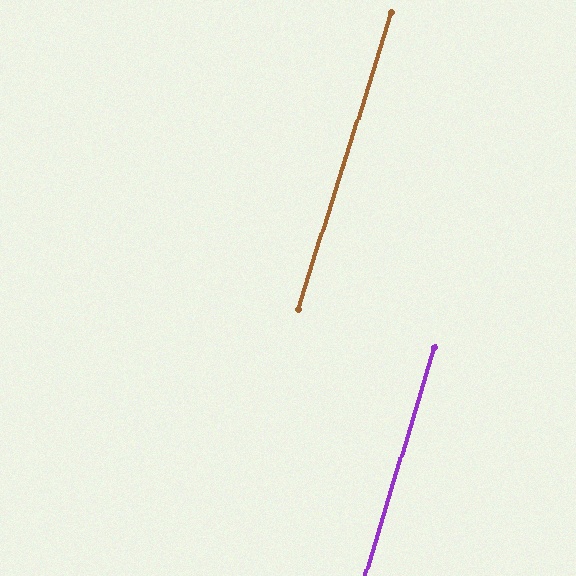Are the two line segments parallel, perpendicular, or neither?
Parallel — their directions differ by only 0.4°.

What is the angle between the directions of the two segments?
Approximately 0 degrees.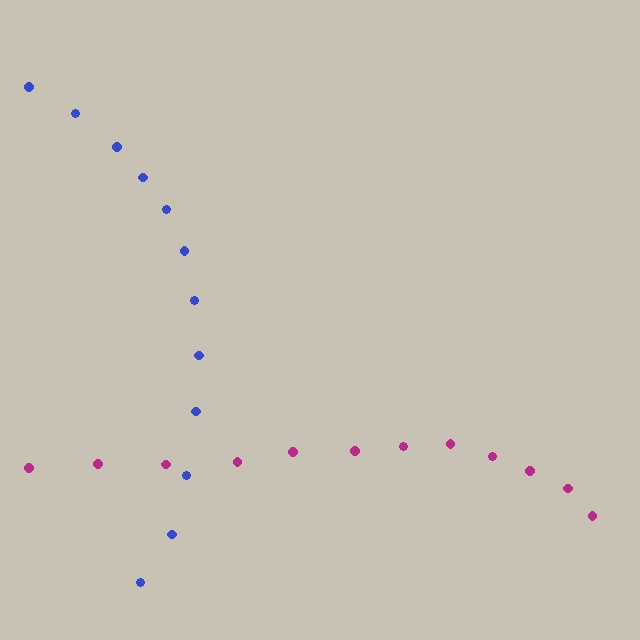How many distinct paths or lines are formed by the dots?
There are 2 distinct paths.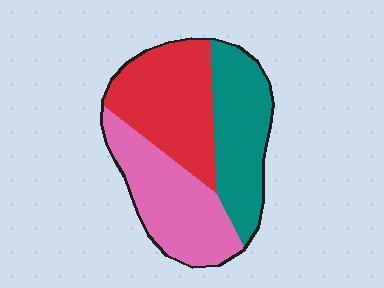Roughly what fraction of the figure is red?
Red takes up between a quarter and a half of the figure.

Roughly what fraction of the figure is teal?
Teal covers roughly 30% of the figure.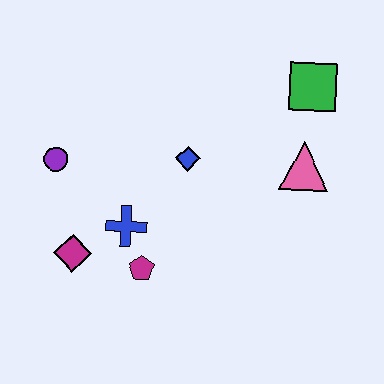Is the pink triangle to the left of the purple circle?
No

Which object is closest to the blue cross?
The magenta pentagon is closest to the blue cross.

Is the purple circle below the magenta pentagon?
No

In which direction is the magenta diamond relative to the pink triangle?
The magenta diamond is to the left of the pink triangle.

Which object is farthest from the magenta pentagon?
The green square is farthest from the magenta pentagon.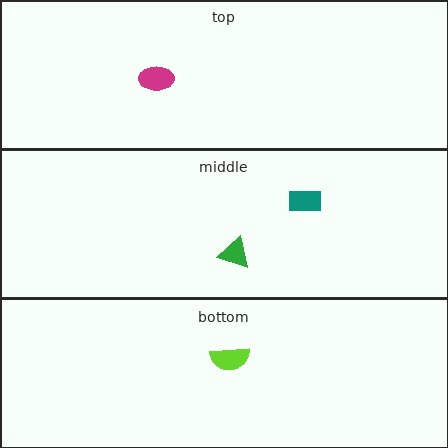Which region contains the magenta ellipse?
The top region.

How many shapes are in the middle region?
2.